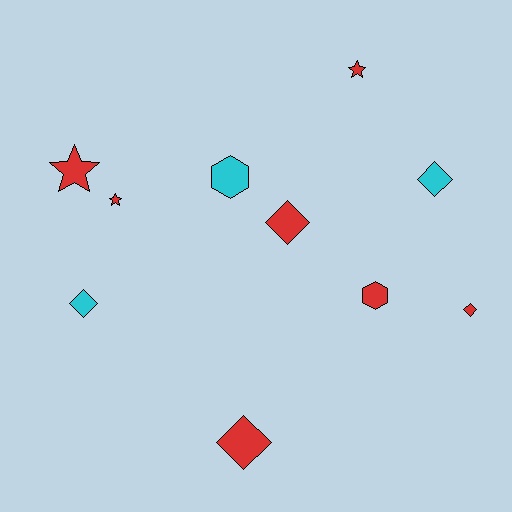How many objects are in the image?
There are 10 objects.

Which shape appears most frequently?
Diamond, with 5 objects.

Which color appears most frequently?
Red, with 7 objects.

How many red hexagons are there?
There is 1 red hexagon.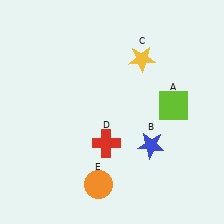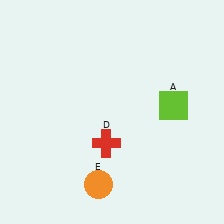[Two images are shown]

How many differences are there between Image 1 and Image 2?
There are 2 differences between the two images.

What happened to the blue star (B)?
The blue star (B) was removed in Image 2. It was in the bottom-right area of Image 1.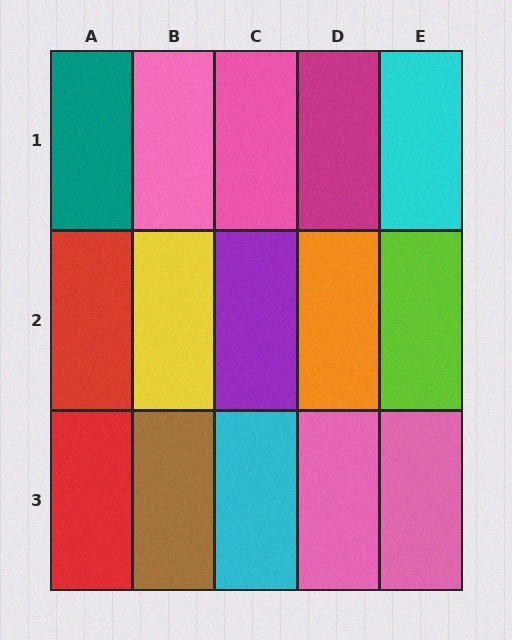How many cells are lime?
1 cell is lime.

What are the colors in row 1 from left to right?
Teal, pink, pink, magenta, cyan.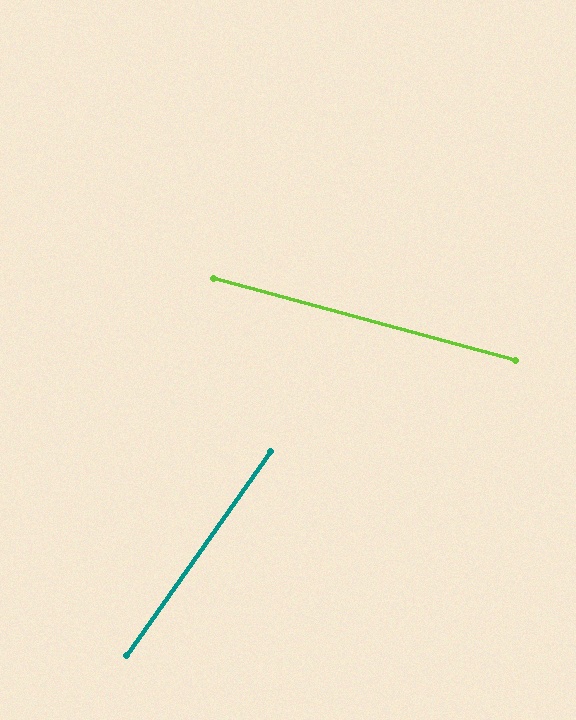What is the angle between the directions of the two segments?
Approximately 70 degrees.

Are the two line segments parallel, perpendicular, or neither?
Neither parallel nor perpendicular — they differ by about 70°.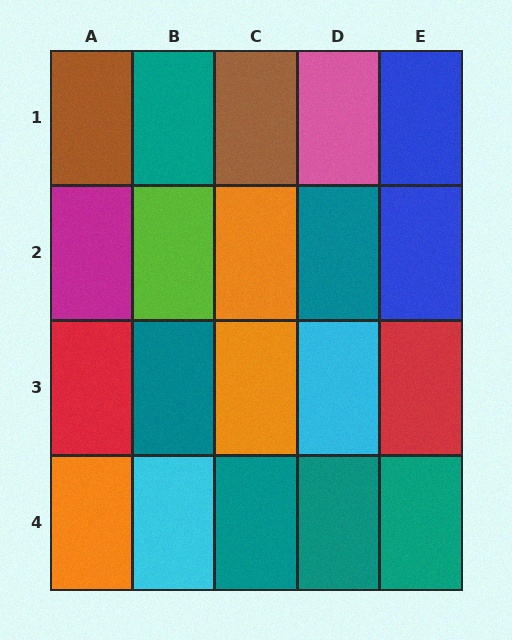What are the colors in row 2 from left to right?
Magenta, lime, orange, teal, blue.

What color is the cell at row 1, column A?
Brown.